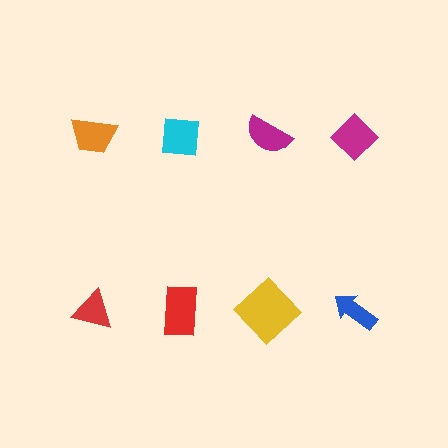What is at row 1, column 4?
A magenta diamond.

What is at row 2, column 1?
A red triangle.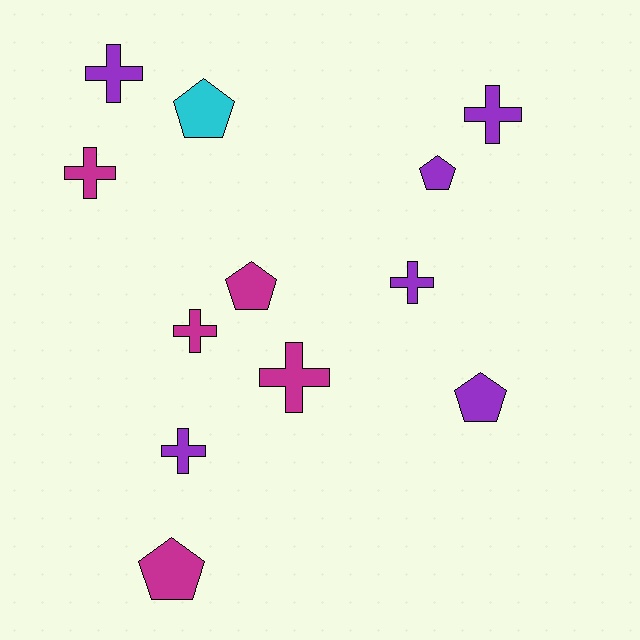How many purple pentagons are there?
There are 2 purple pentagons.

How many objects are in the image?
There are 12 objects.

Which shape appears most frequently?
Cross, with 7 objects.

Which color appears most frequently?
Purple, with 6 objects.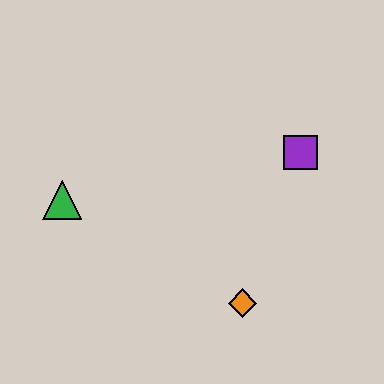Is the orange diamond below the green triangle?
Yes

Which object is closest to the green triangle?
The orange diamond is closest to the green triangle.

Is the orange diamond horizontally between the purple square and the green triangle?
Yes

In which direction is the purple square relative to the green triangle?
The purple square is to the right of the green triangle.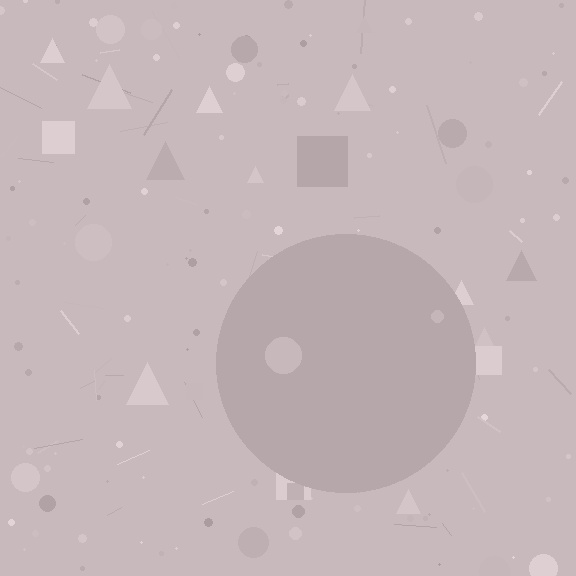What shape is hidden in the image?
A circle is hidden in the image.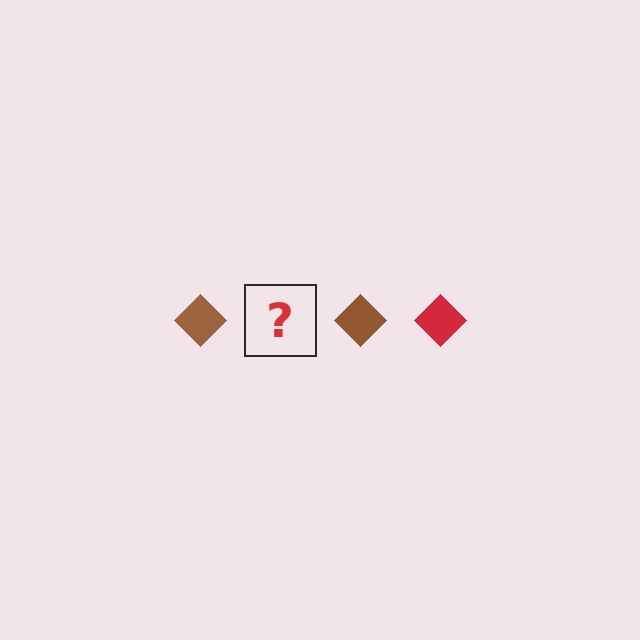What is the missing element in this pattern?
The missing element is a red diamond.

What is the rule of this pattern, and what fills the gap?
The rule is that the pattern cycles through brown, red diamonds. The gap should be filled with a red diamond.